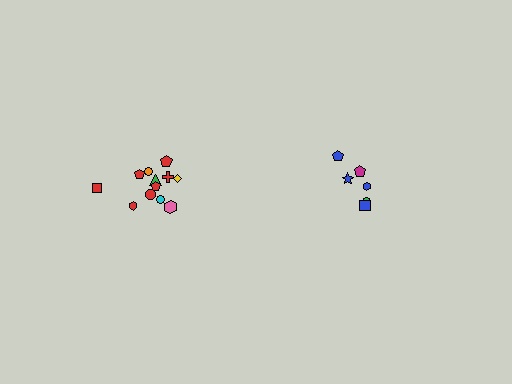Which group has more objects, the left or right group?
The left group.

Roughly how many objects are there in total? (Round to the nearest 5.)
Roughly 20 objects in total.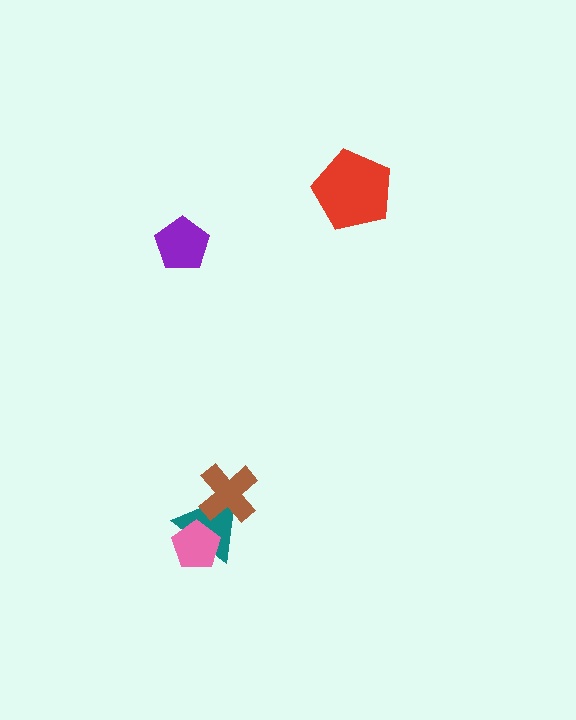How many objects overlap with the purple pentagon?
0 objects overlap with the purple pentagon.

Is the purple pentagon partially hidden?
No, no other shape covers it.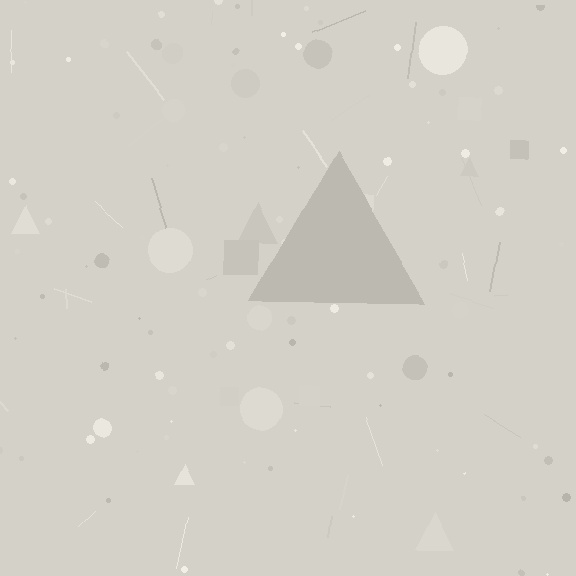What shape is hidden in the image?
A triangle is hidden in the image.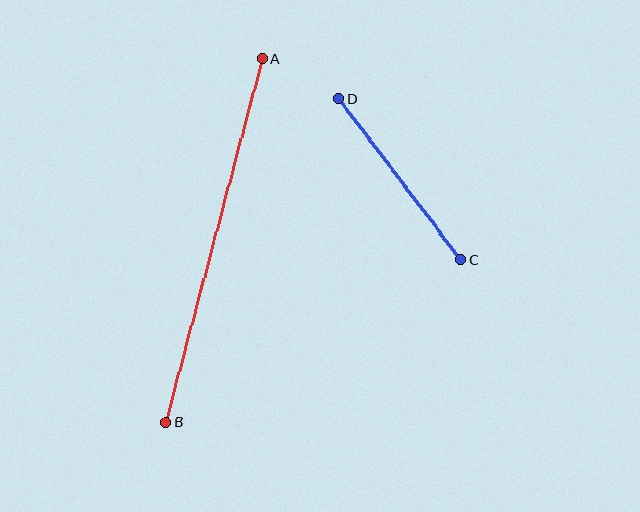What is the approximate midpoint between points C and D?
The midpoint is at approximately (400, 179) pixels.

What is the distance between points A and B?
The distance is approximately 376 pixels.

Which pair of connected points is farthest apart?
Points A and B are farthest apart.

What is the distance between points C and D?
The distance is approximately 201 pixels.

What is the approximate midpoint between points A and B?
The midpoint is at approximately (214, 240) pixels.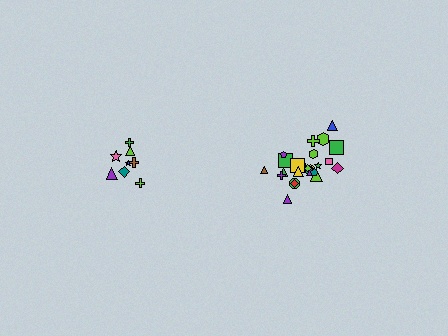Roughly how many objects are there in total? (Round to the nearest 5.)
Roughly 35 objects in total.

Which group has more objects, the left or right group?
The right group.